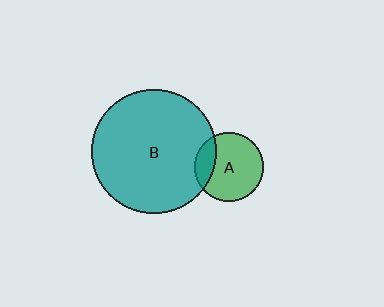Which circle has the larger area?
Circle B (teal).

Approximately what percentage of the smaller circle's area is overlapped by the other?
Approximately 20%.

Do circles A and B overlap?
Yes.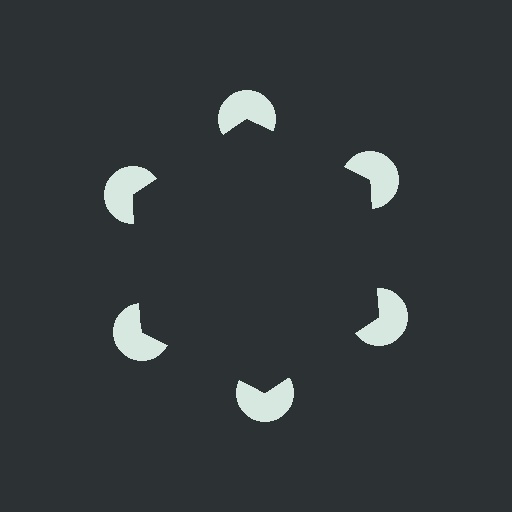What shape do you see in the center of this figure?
An illusory hexagon — its edges are inferred from the aligned wedge cuts in the pac-man discs, not physically drawn.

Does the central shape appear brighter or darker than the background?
It typically appears slightly darker than the background, even though no actual brightness change is drawn.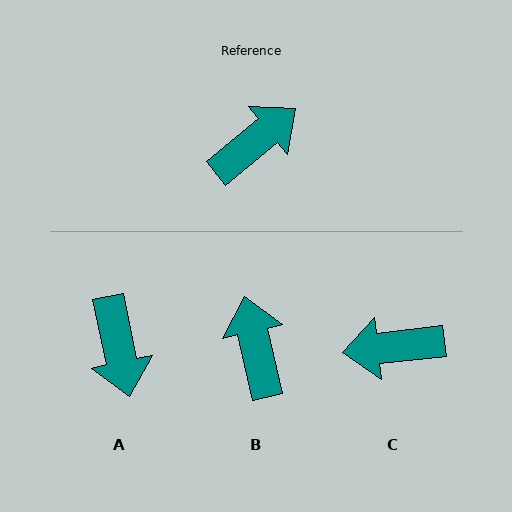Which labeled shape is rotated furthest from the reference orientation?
C, about 147 degrees away.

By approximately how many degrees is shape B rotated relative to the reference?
Approximately 63 degrees counter-clockwise.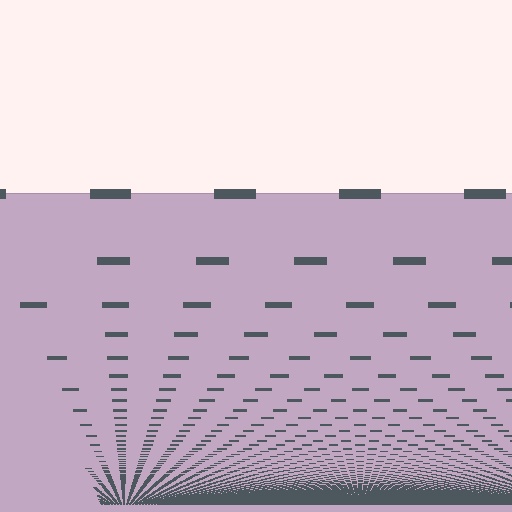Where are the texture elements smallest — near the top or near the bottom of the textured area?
Near the bottom.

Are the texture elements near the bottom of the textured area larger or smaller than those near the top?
Smaller. The gradient is inverted — elements near the bottom are smaller and denser.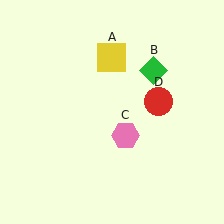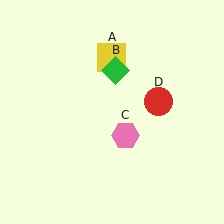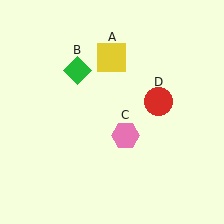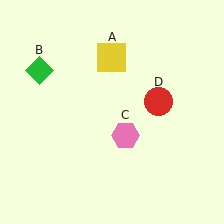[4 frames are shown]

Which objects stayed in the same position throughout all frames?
Yellow square (object A) and pink hexagon (object C) and red circle (object D) remained stationary.